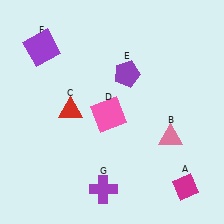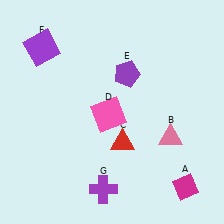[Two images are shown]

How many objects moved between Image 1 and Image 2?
1 object moved between the two images.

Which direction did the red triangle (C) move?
The red triangle (C) moved right.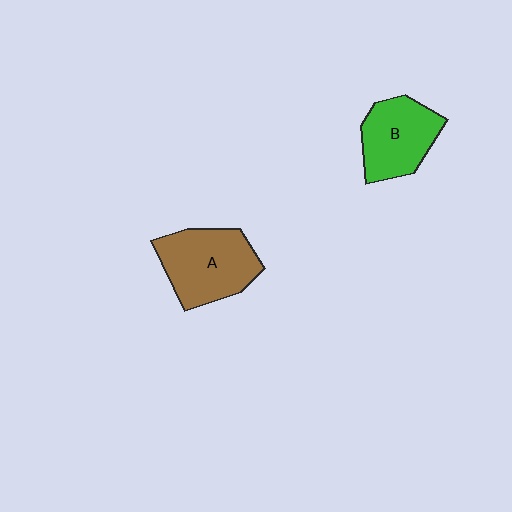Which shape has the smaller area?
Shape B (green).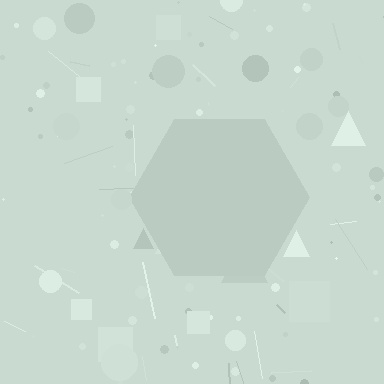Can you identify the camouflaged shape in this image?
The camouflaged shape is a hexagon.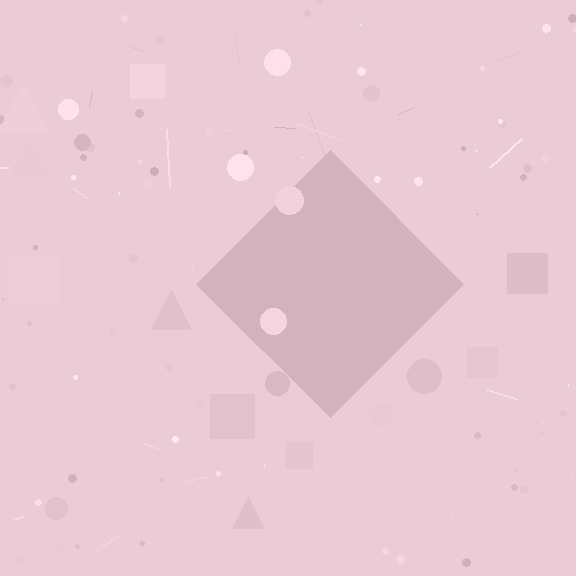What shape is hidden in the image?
A diamond is hidden in the image.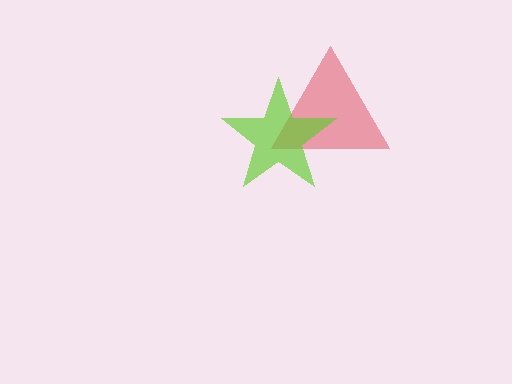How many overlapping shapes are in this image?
There are 2 overlapping shapes in the image.